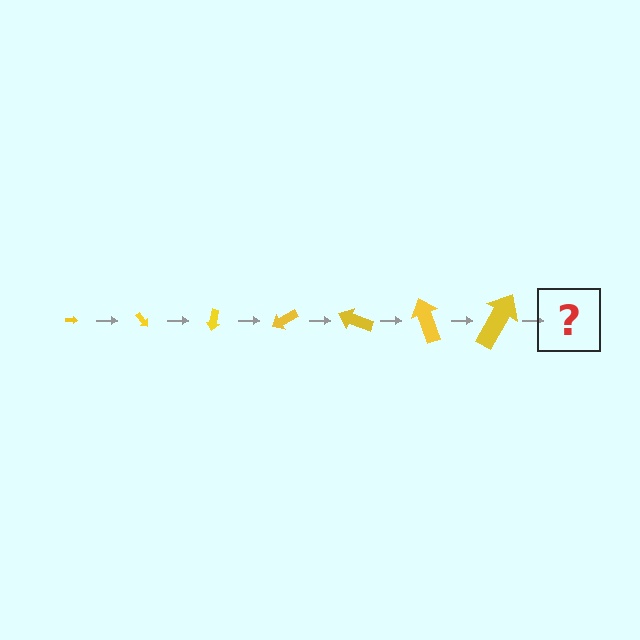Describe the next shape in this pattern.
It should be an arrow, larger than the previous one and rotated 350 degrees from the start.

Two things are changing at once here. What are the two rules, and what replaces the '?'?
The two rules are that the arrow grows larger each step and it rotates 50 degrees each step. The '?' should be an arrow, larger than the previous one and rotated 350 degrees from the start.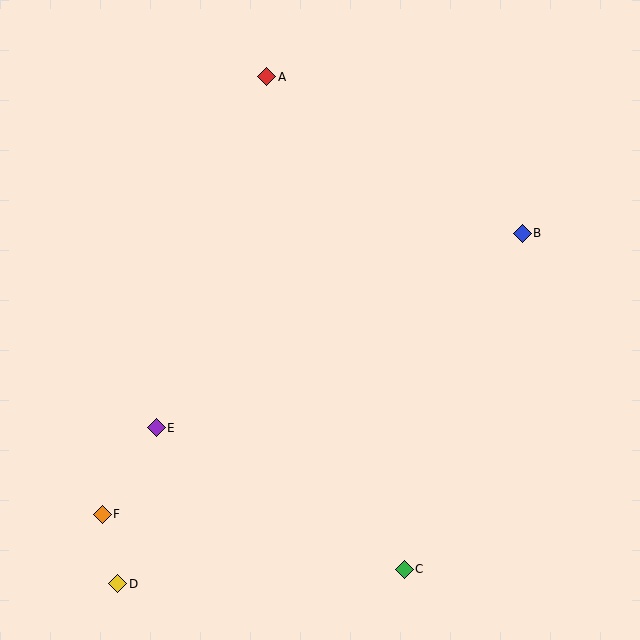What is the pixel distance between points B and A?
The distance between B and A is 300 pixels.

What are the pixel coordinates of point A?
Point A is at (267, 77).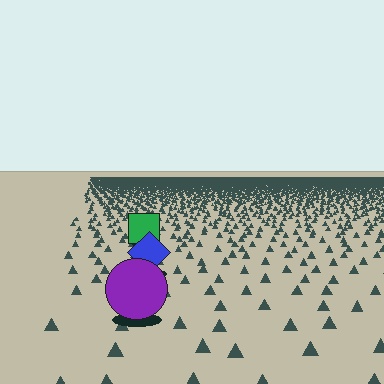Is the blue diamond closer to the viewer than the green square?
Yes. The blue diamond is closer — you can tell from the texture gradient: the ground texture is coarser near it.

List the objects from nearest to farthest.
From nearest to farthest: the purple circle, the blue diamond, the green square.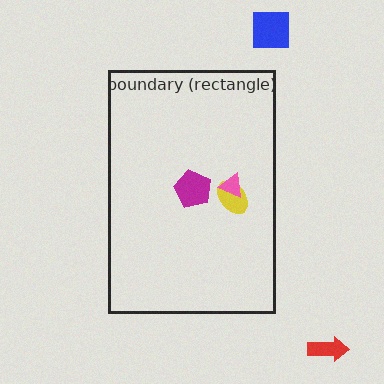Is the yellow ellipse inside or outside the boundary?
Inside.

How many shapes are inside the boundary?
3 inside, 2 outside.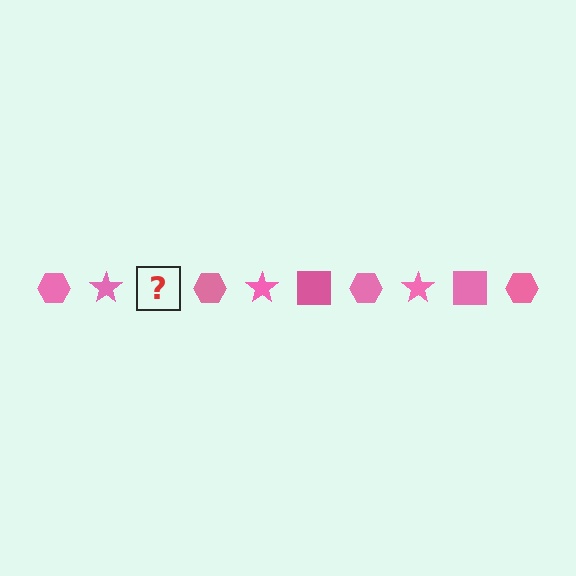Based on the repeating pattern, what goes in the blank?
The blank should be a pink square.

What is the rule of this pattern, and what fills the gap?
The rule is that the pattern cycles through hexagon, star, square shapes in pink. The gap should be filled with a pink square.